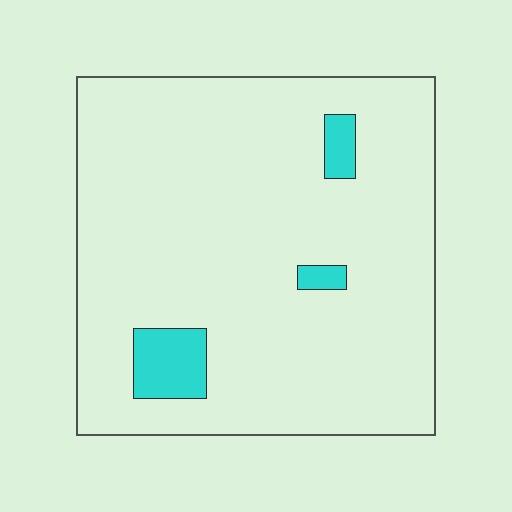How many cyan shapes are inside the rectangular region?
3.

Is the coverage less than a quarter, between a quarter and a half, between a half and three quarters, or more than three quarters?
Less than a quarter.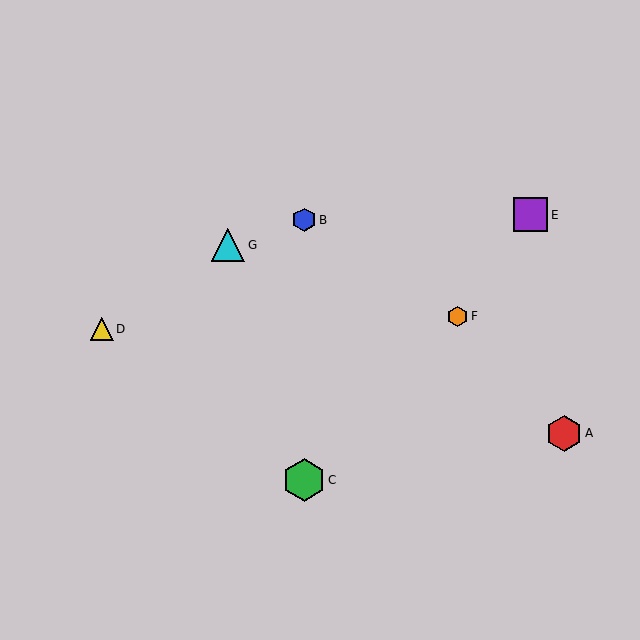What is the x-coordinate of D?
Object D is at x≈102.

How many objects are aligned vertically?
2 objects (B, C) are aligned vertically.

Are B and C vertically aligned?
Yes, both are at x≈304.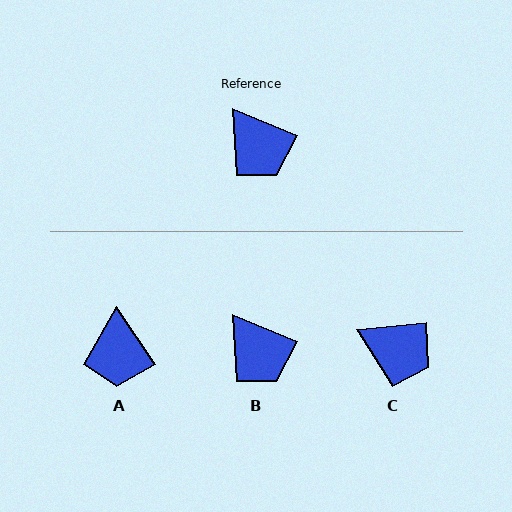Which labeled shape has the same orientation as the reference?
B.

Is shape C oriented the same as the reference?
No, it is off by about 29 degrees.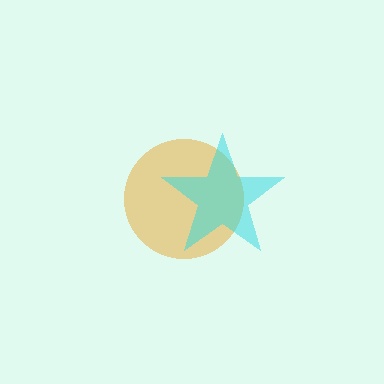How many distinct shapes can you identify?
There are 2 distinct shapes: an orange circle, a cyan star.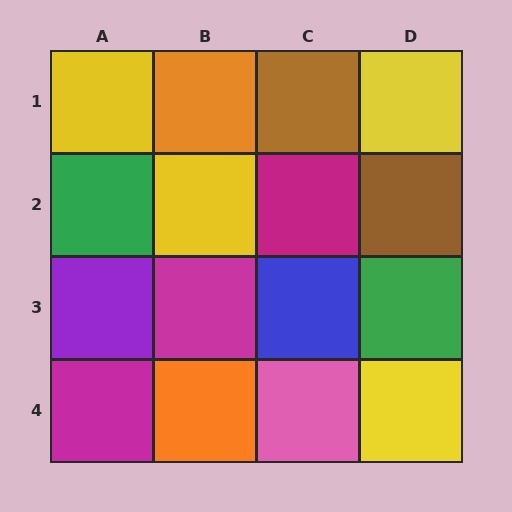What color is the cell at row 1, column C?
Brown.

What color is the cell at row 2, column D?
Brown.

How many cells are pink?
1 cell is pink.